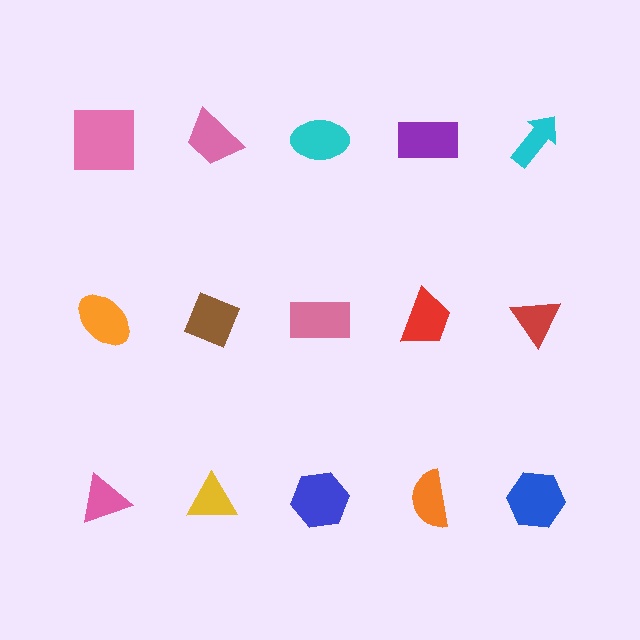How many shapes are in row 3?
5 shapes.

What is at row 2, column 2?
A brown diamond.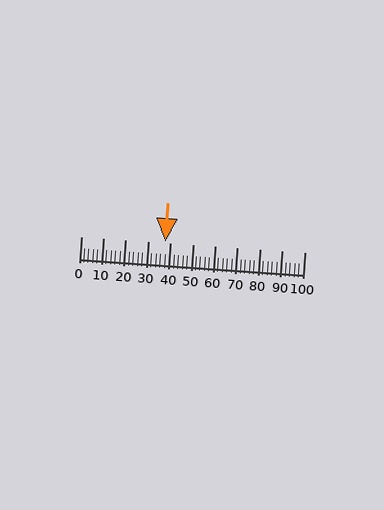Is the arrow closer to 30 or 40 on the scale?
The arrow is closer to 40.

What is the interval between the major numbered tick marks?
The major tick marks are spaced 10 units apart.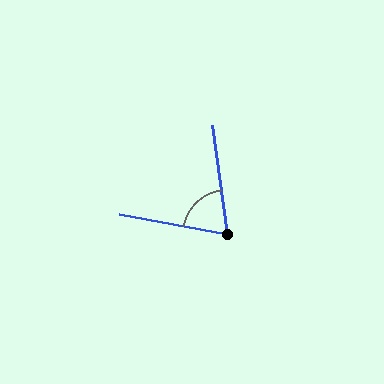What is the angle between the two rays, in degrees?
Approximately 72 degrees.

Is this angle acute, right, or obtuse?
It is acute.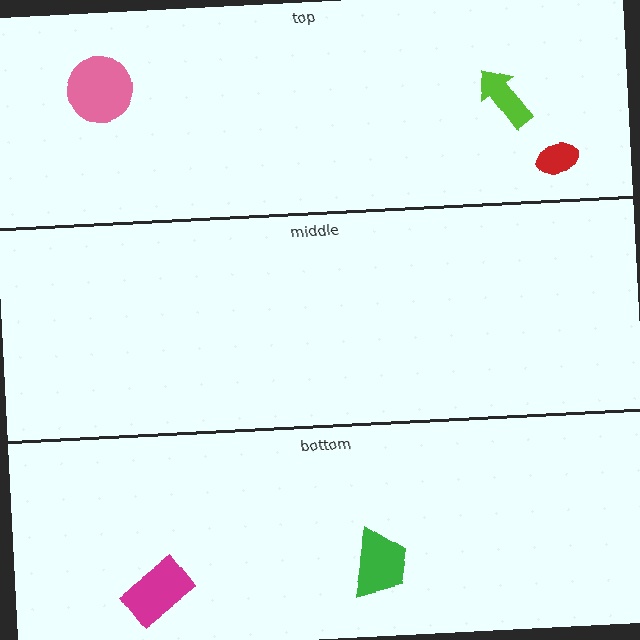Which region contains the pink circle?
The top region.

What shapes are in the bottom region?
The green trapezoid, the magenta rectangle.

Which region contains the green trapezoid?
The bottom region.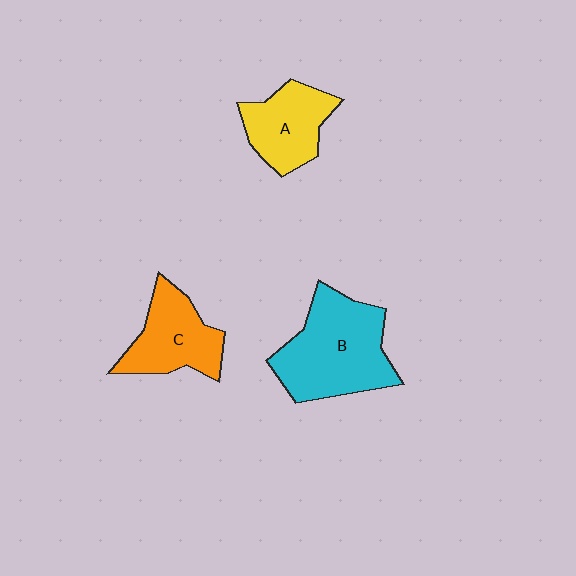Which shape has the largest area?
Shape B (cyan).